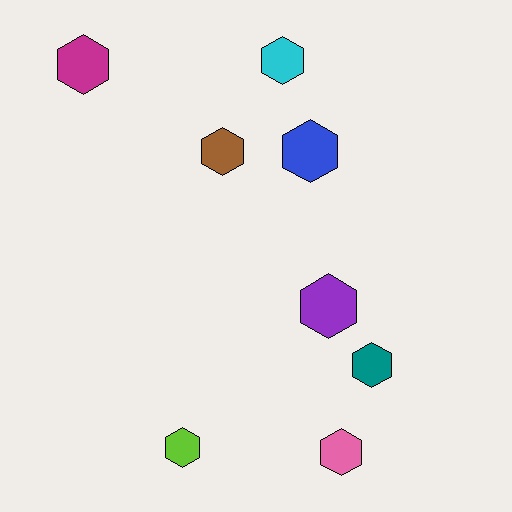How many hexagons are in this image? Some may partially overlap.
There are 8 hexagons.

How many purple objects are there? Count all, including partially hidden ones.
There is 1 purple object.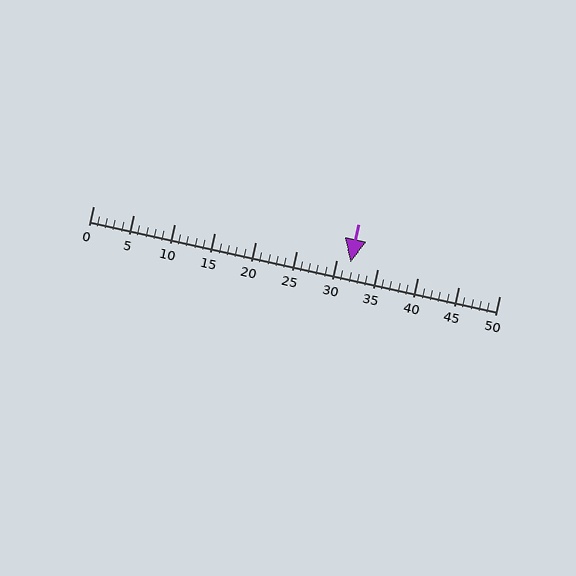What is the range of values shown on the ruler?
The ruler shows values from 0 to 50.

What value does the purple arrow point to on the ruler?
The purple arrow points to approximately 32.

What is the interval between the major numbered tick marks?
The major tick marks are spaced 5 units apart.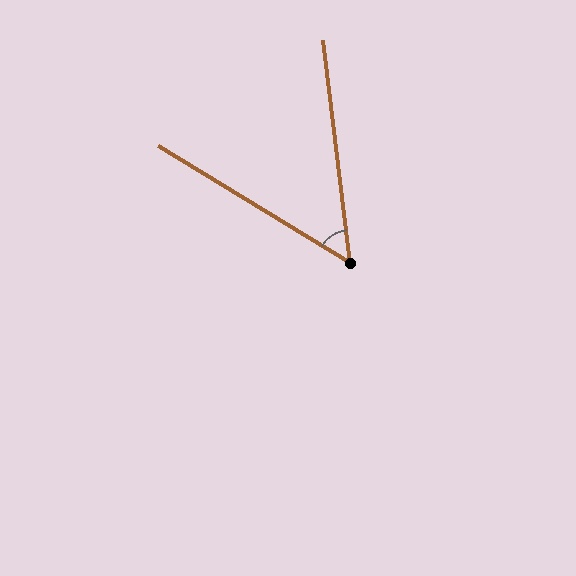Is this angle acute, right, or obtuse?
It is acute.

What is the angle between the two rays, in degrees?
Approximately 52 degrees.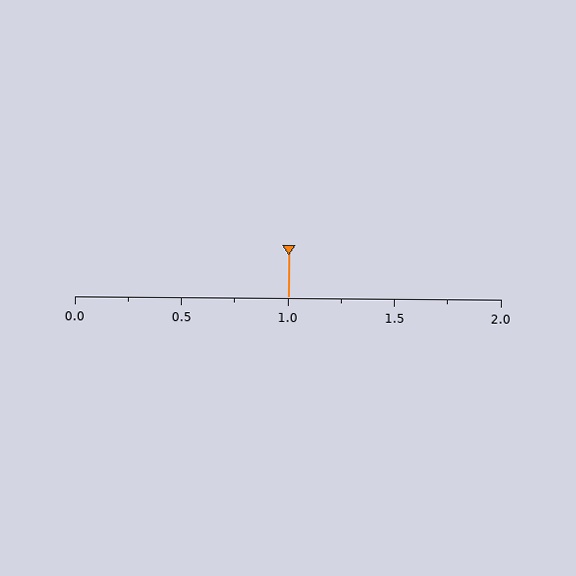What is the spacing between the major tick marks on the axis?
The major ticks are spaced 0.5 apart.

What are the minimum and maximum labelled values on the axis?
The axis runs from 0.0 to 2.0.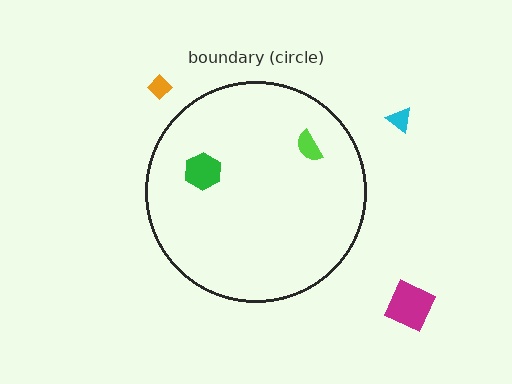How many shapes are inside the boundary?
2 inside, 3 outside.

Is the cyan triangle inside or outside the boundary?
Outside.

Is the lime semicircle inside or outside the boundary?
Inside.